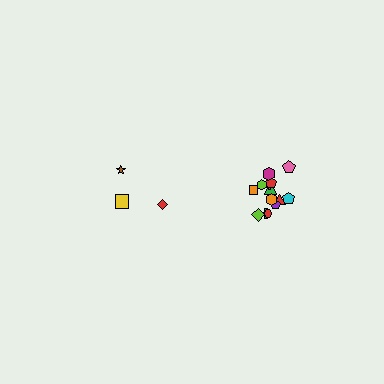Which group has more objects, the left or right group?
The right group.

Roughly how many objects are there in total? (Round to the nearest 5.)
Roughly 20 objects in total.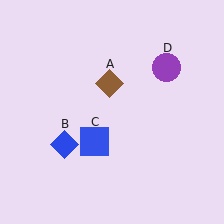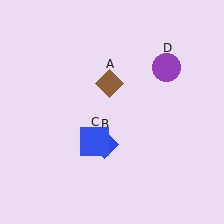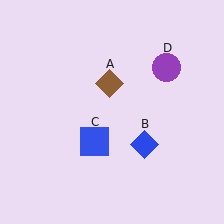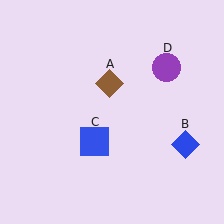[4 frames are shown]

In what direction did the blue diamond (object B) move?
The blue diamond (object B) moved right.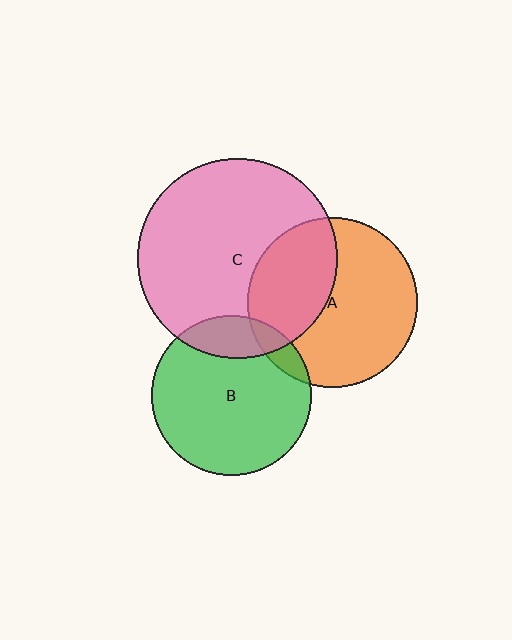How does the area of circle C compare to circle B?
Approximately 1.6 times.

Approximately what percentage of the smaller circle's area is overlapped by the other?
Approximately 40%.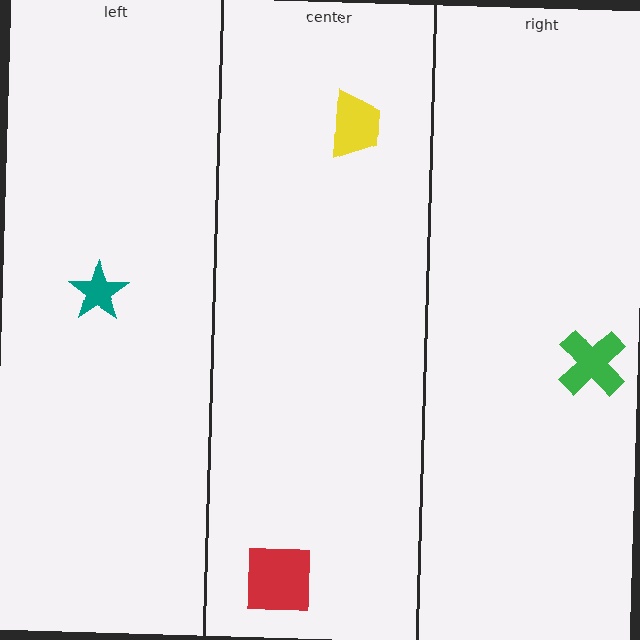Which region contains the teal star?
The left region.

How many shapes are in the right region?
1.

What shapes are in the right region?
The green cross.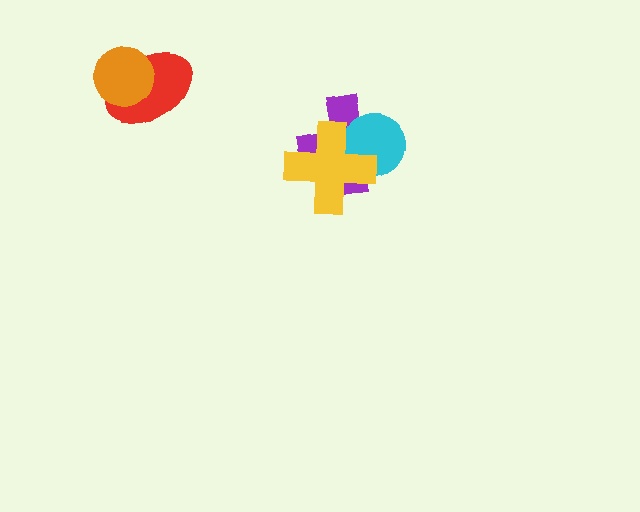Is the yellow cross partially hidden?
No, no other shape covers it.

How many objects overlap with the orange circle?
1 object overlaps with the orange circle.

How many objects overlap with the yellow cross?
2 objects overlap with the yellow cross.